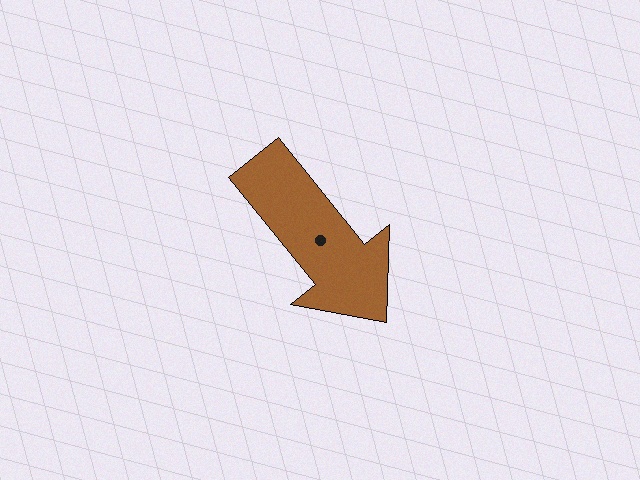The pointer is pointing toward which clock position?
Roughly 5 o'clock.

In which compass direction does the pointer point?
Southeast.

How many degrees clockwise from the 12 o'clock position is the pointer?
Approximately 141 degrees.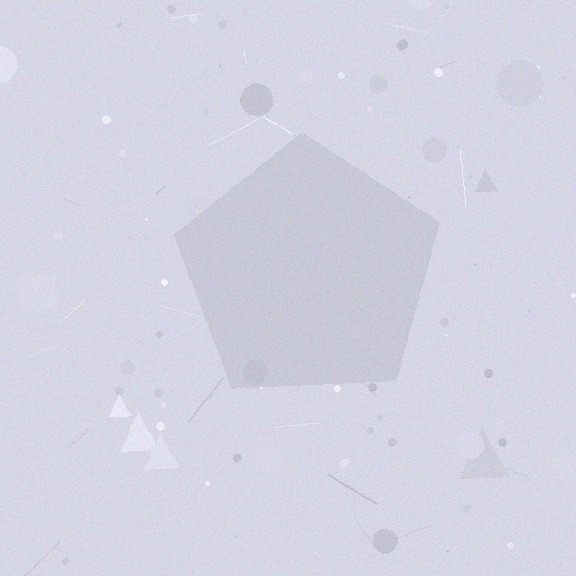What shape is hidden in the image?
A pentagon is hidden in the image.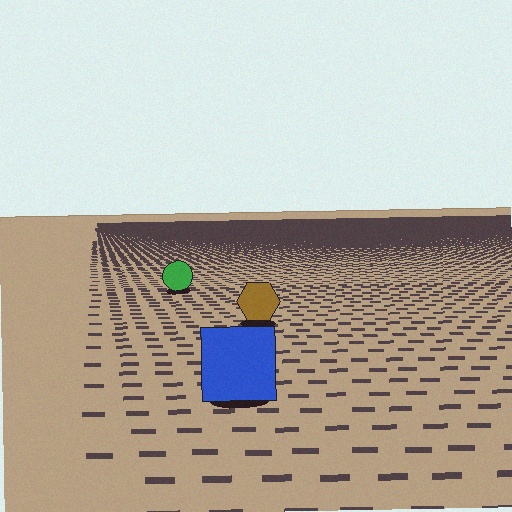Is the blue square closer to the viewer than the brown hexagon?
Yes. The blue square is closer — you can tell from the texture gradient: the ground texture is coarser near it.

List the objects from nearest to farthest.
From nearest to farthest: the blue square, the brown hexagon, the green circle.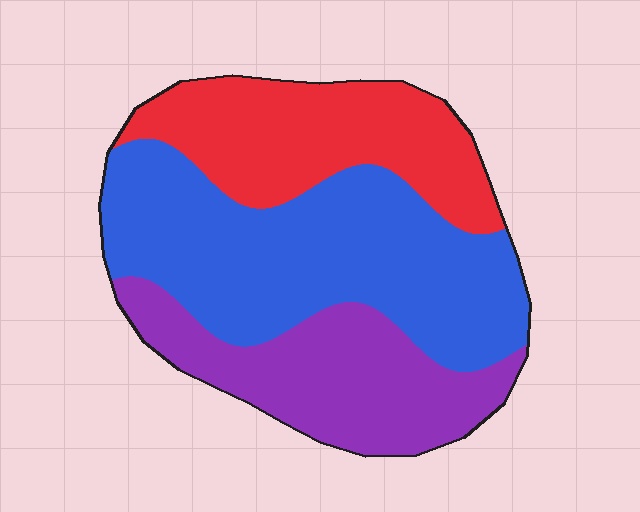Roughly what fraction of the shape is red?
Red covers around 25% of the shape.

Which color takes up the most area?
Blue, at roughly 45%.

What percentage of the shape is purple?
Purple takes up about one quarter (1/4) of the shape.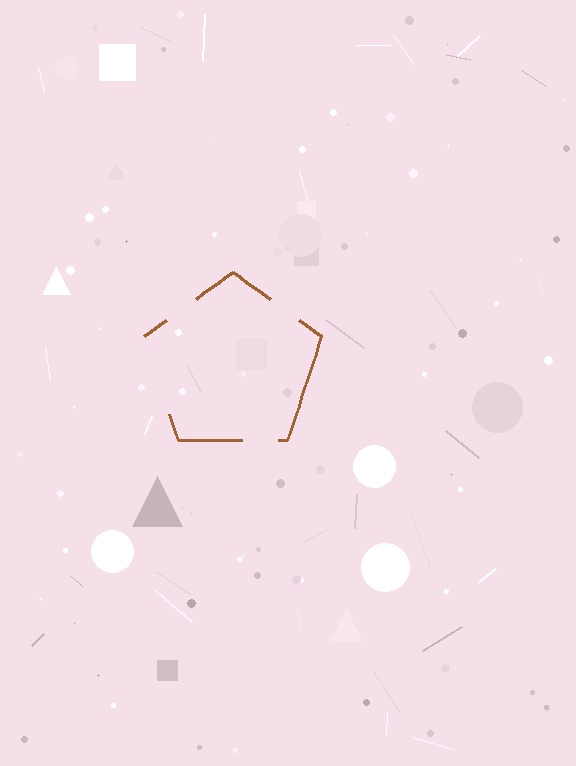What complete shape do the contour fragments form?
The contour fragments form a pentagon.